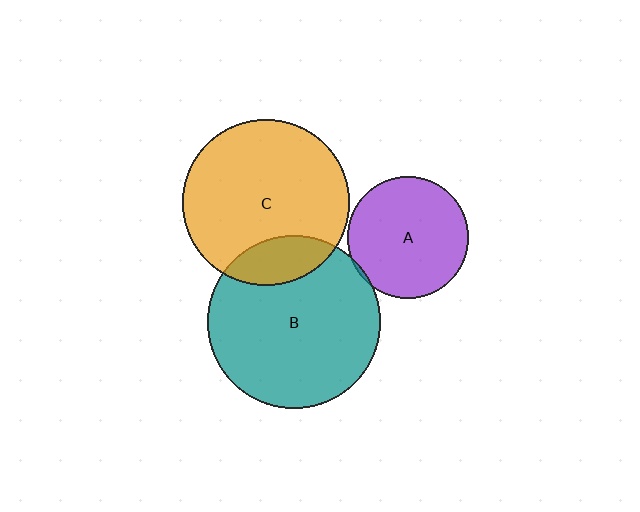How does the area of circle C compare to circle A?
Approximately 1.9 times.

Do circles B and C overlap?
Yes.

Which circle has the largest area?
Circle B (teal).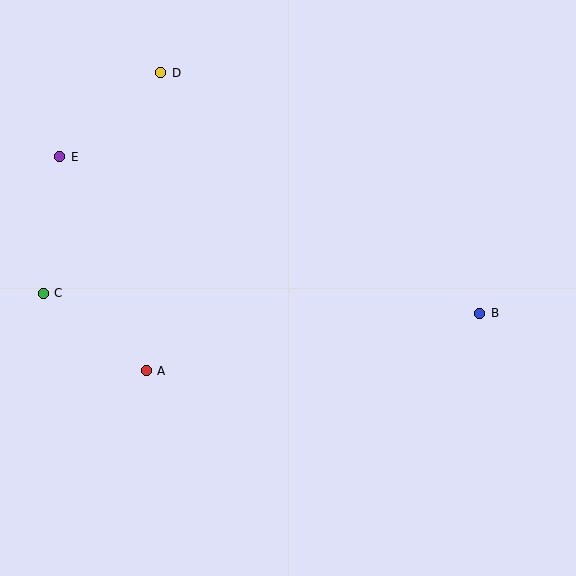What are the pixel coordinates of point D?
Point D is at (161, 73).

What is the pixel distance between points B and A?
The distance between B and A is 338 pixels.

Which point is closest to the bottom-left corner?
Point A is closest to the bottom-left corner.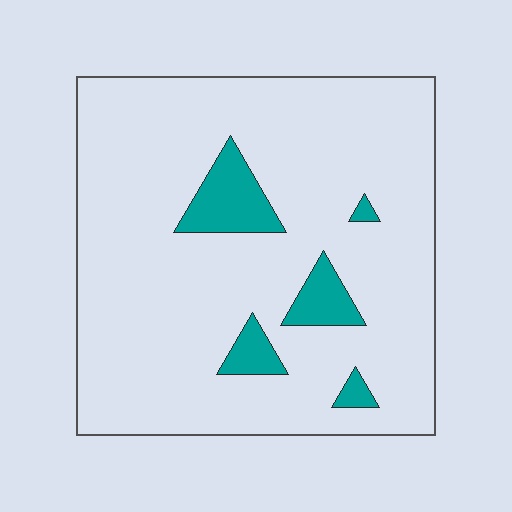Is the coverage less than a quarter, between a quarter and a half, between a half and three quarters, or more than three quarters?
Less than a quarter.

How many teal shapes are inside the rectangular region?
5.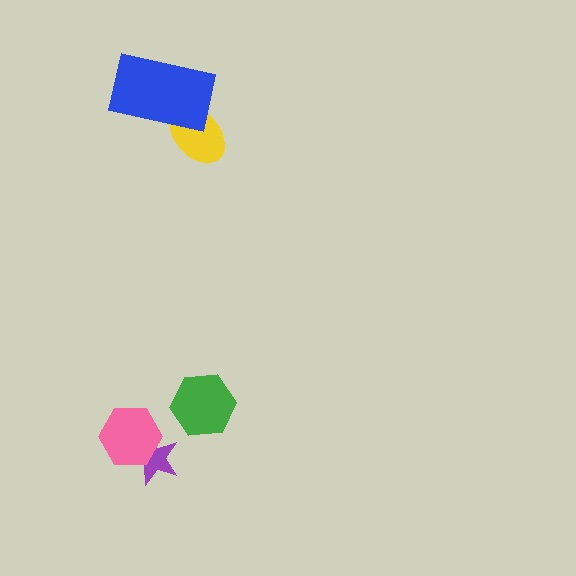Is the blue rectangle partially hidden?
No, no other shape covers it.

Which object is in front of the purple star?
The pink hexagon is in front of the purple star.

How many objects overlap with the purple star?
1 object overlaps with the purple star.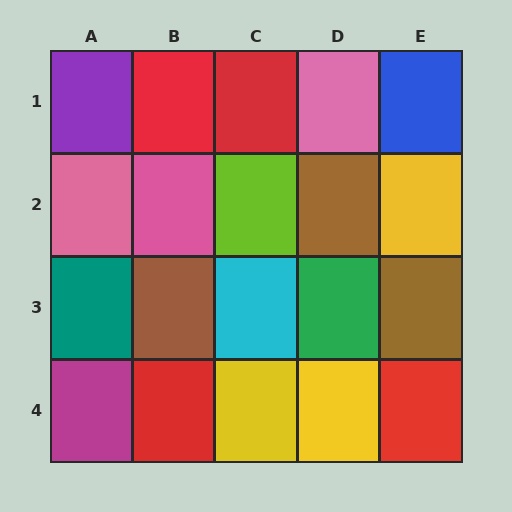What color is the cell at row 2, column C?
Lime.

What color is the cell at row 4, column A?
Magenta.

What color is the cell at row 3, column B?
Brown.